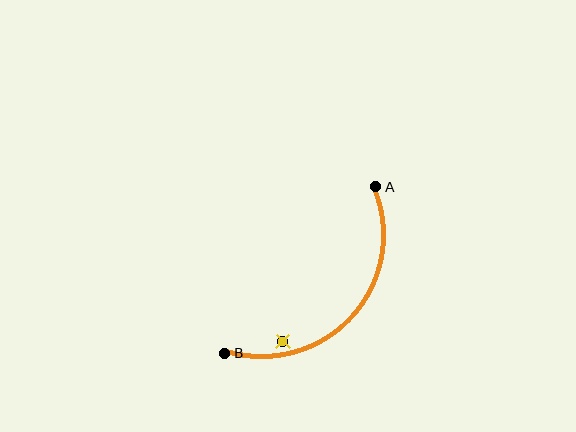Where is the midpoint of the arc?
The arc midpoint is the point on the curve farthest from the straight line joining A and B. It sits below and to the right of that line.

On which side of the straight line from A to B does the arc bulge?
The arc bulges below and to the right of the straight line connecting A and B.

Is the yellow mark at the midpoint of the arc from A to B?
No — the yellow mark does not lie on the arc at all. It sits slightly inside the curve.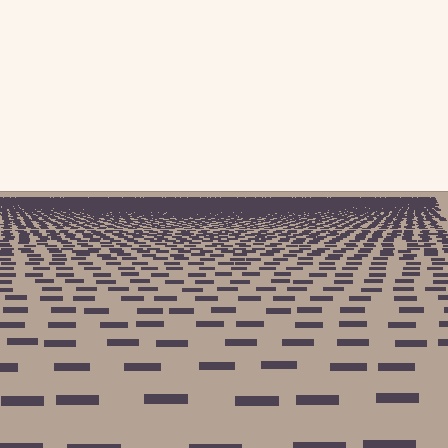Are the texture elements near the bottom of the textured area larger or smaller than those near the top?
Larger. Near the bottom, elements are closer to the viewer and appear at a bigger on-screen size.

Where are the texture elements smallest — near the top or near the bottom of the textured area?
Near the top.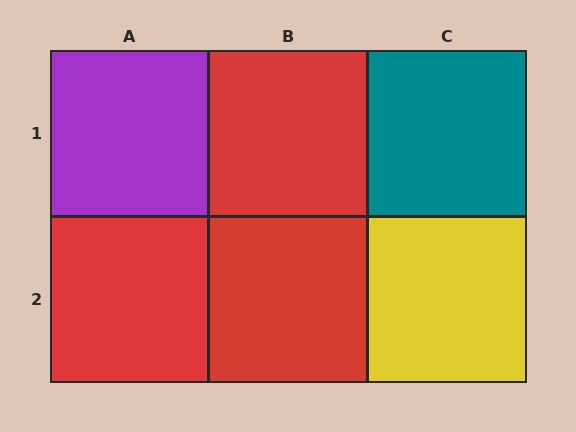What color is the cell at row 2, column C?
Yellow.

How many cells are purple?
1 cell is purple.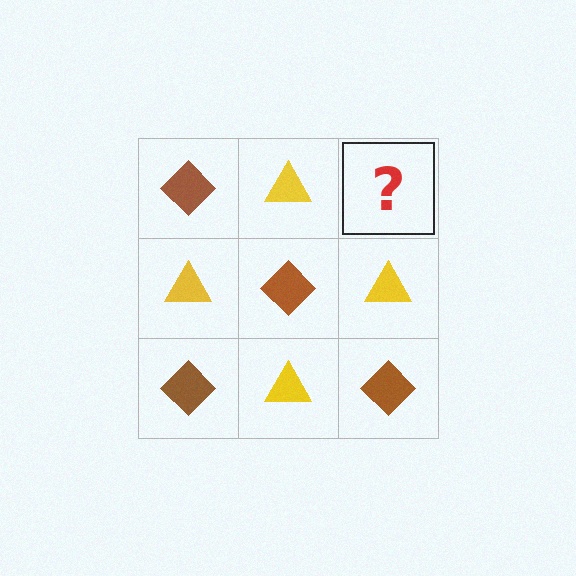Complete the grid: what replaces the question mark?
The question mark should be replaced with a brown diamond.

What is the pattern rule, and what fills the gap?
The rule is that it alternates brown diamond and yellow triangle in a checkerboard pattern. The gap should be filled with a brown diamond.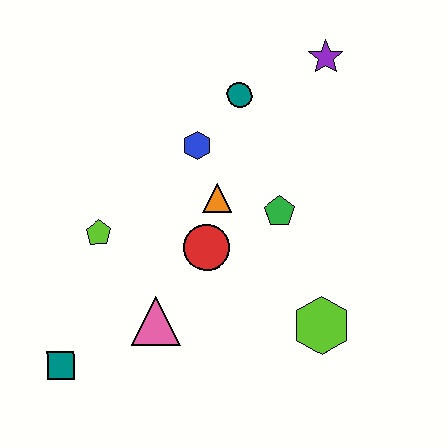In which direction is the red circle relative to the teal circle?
The red circle is below the teal circle.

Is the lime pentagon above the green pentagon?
No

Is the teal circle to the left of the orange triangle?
No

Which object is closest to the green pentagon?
The orange triangle is closest to the green pentagon.